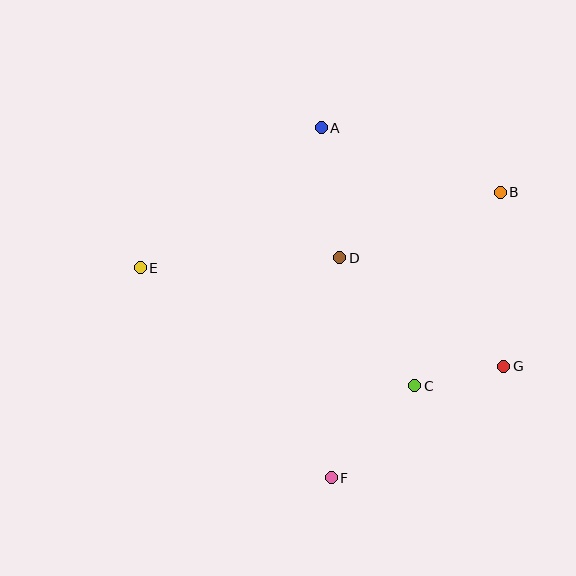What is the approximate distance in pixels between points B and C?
The distance between B and C is approximately 212 pixels.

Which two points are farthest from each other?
Points E and G are farthest from each other.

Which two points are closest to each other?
Points C and G are closest to each other.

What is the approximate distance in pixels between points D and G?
The distance between D and G is approximately 196 pixels.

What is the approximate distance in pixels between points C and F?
The distance between C and F is approximately 124 pixels.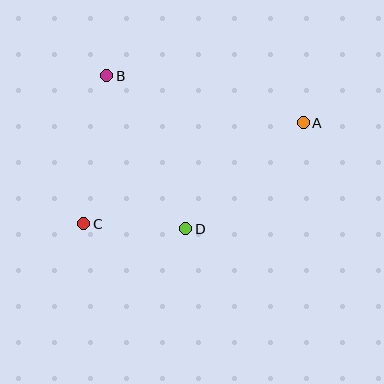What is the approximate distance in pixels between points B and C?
The distance between B and C is approximately 150 pixels.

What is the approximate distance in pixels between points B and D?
The distance between B and D is approximately 172 pixels.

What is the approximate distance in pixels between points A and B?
The distance between A and B is approximately 202 pixels.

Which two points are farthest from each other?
Points A and C are farthest from each other.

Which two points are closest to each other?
Points C and D are closest to each other.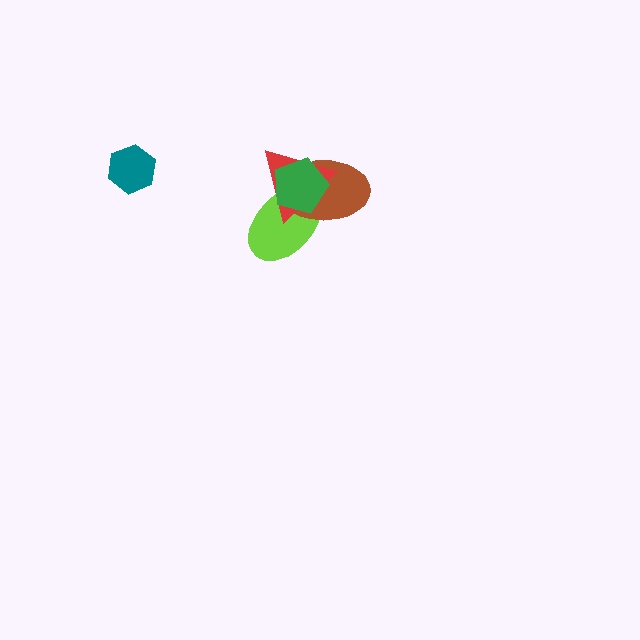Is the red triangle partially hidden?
Yes, it is partially covered by another shape.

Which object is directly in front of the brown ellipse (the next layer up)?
The red triangle is directly in front of the brown ellipse.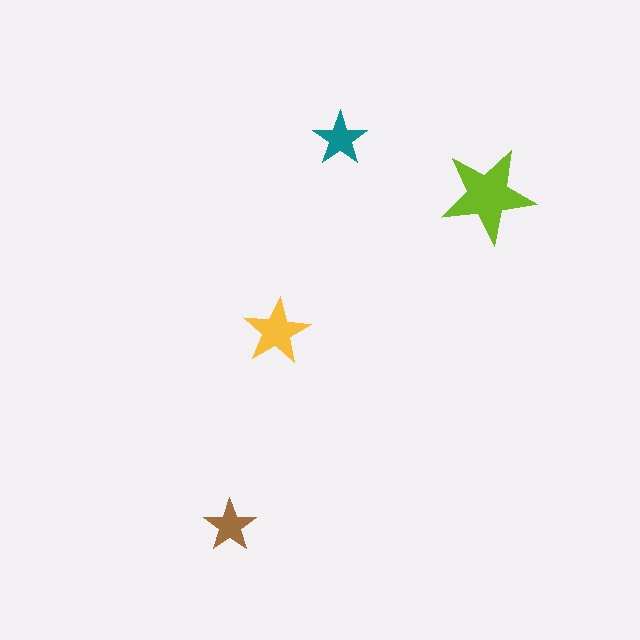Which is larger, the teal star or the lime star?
The lime one.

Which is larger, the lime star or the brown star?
The lime one.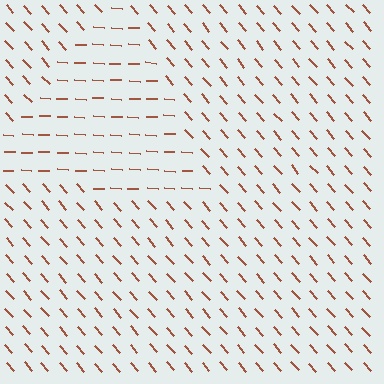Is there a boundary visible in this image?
Yes, there is a texture boundary formed by a change in line orientation.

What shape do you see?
I see a triangle.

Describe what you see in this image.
The image is filled with small brown line segments. A triangle region in the image has lines oriented differently from the surrounding lines, creating a visible texture boundary.